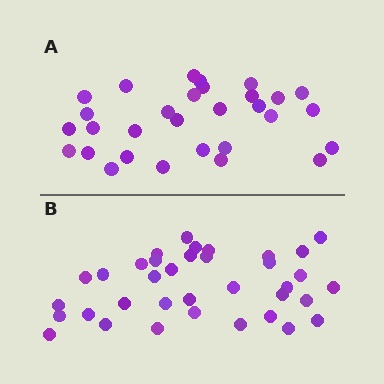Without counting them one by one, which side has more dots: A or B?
Region B (the bottom region) has more dots.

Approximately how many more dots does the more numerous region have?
Region B has about 6 more dots than region A.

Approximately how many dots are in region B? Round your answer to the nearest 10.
About 40 dots. (The exact count is 36, which rounds to 40.)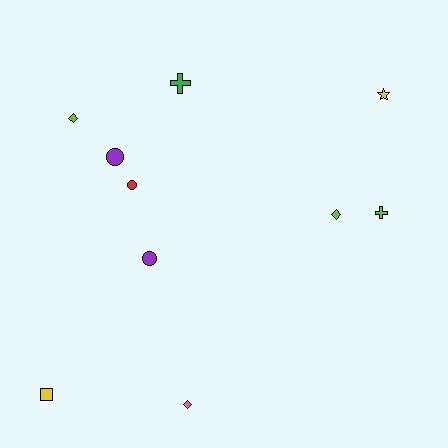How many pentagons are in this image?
There are no pentagons.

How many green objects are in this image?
There is 1 green object.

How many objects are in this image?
There are 10 objects.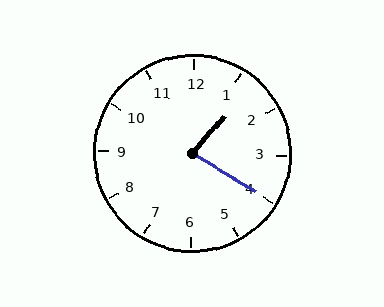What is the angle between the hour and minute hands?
Approximately 80 degrees.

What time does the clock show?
1:20.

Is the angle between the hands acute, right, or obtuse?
It is acute.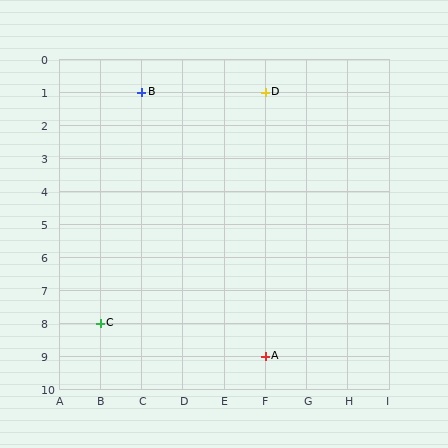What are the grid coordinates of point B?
Point B is at grid coordinates (C, 1).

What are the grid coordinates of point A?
Point A is at grid coordinates (F, 9).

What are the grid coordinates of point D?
Point D is at grid coordinates (F, 1).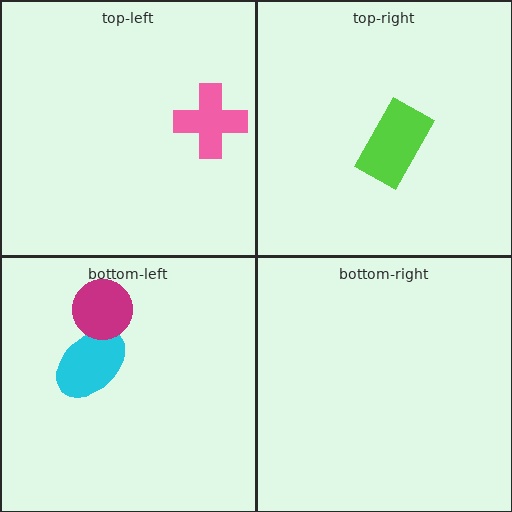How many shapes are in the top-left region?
1.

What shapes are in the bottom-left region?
The cyan ellipse, the magenta circle.